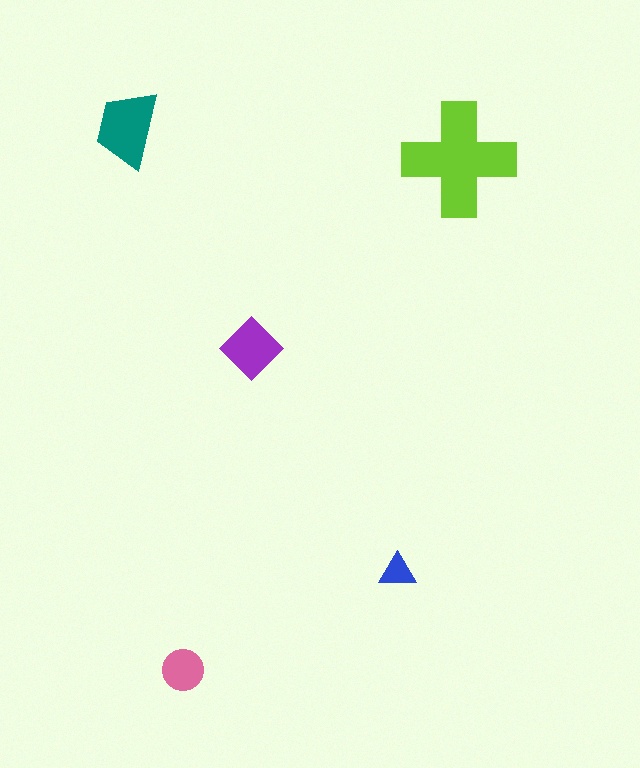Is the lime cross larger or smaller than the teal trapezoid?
Larger.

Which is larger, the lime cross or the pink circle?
The lime cross.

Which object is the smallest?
The blue triangle.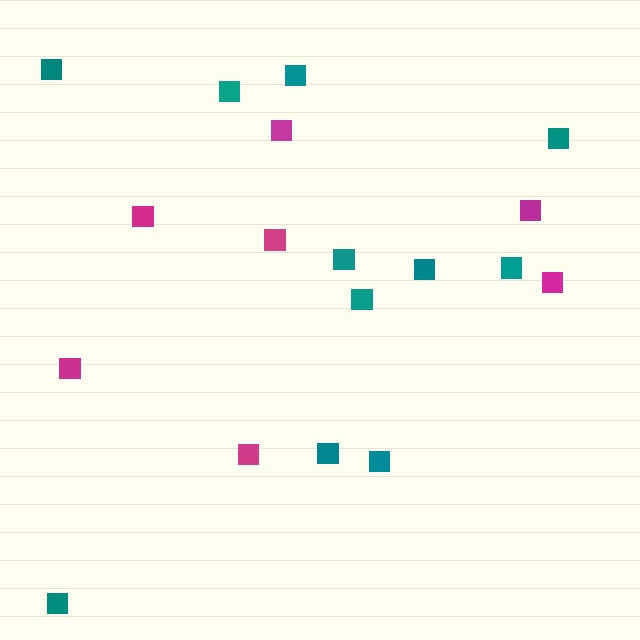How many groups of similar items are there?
There are 2 groups: one group of teal squares (11) and one group of magenta squares (7).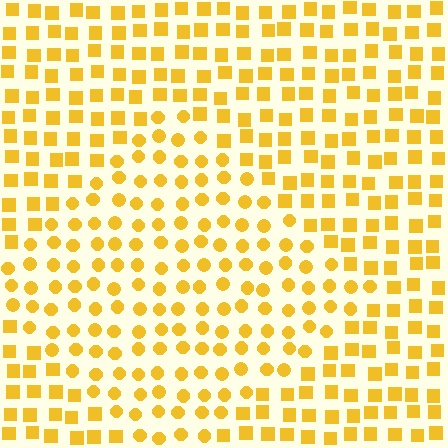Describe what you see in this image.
The image is filled with small yellow elements arranged in a uniform grid. A diamond-shaped region contains circles, while the surrounding area contains squares. The boundary is defined purely by the change in element shape.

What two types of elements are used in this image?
The image uses circles inside the diamond region and squares outside it.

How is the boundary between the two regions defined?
The boundary is defined by a change in element shape: circles inside vs. squares outside. All elements share the same color and spacing.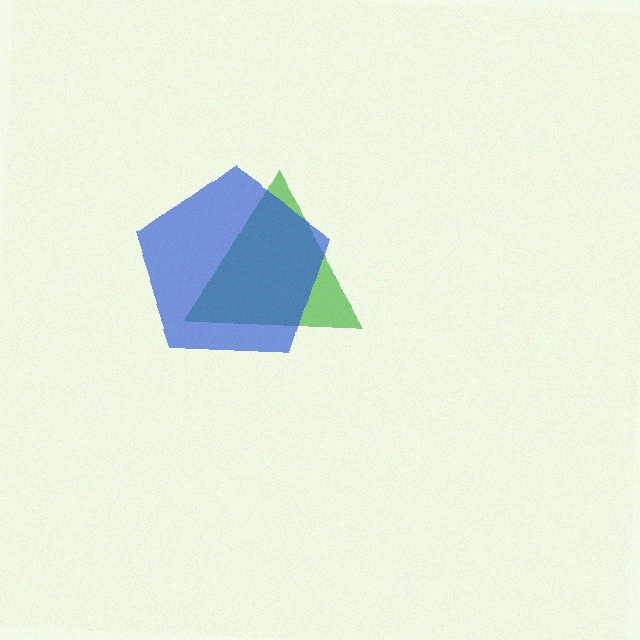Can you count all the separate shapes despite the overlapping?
Yes, there are 2 separate shapes.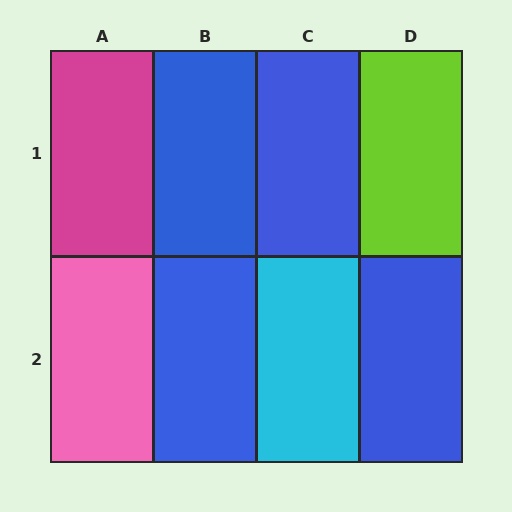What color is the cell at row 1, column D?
Lime.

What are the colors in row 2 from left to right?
Pink, blue, cyan, blue.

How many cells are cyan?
1 cell is cyan.